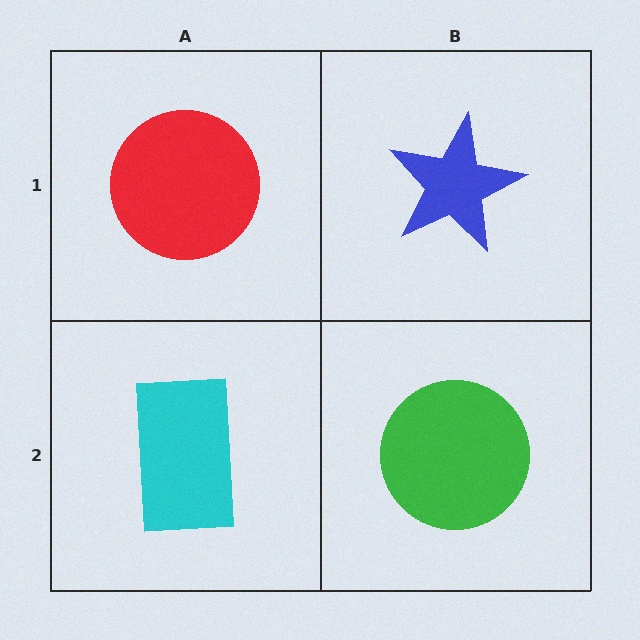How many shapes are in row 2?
2 shapes.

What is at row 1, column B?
A blue star.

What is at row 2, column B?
A green circle.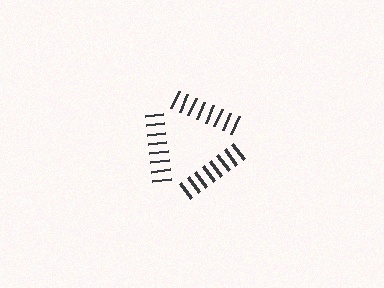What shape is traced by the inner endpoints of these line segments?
An illusory triangle — the line segments terminate on its edges but no continuous stroke is drawn.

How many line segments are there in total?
24 — 8 along each of the 3 edges.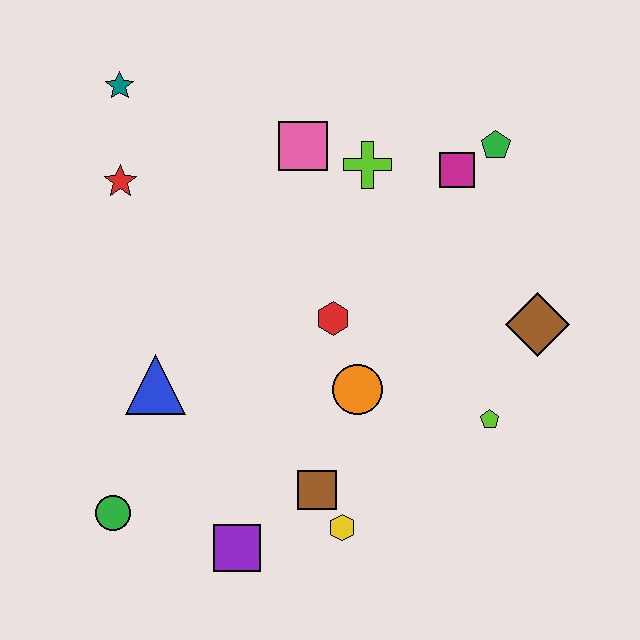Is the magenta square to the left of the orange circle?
No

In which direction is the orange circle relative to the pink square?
The orange circle is below the pink square.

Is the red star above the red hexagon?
Yes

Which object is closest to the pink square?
The lime cross is closest to the pink square.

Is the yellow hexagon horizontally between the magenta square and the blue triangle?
Yes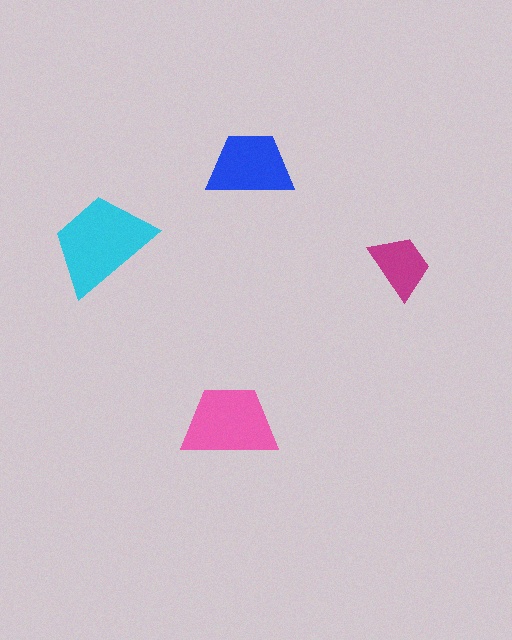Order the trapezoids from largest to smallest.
the cyan one, the pink one, the blue one, the magenta one.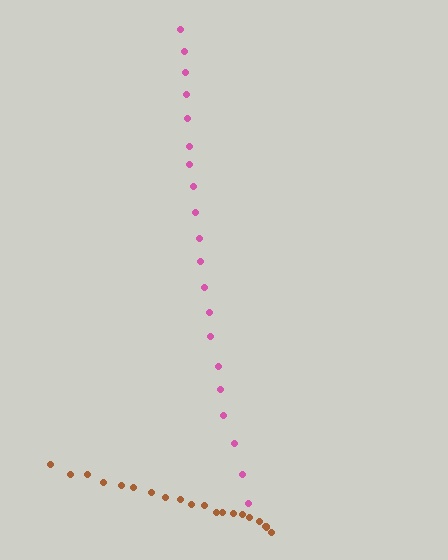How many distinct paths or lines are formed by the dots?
There are 2 distinct paths.